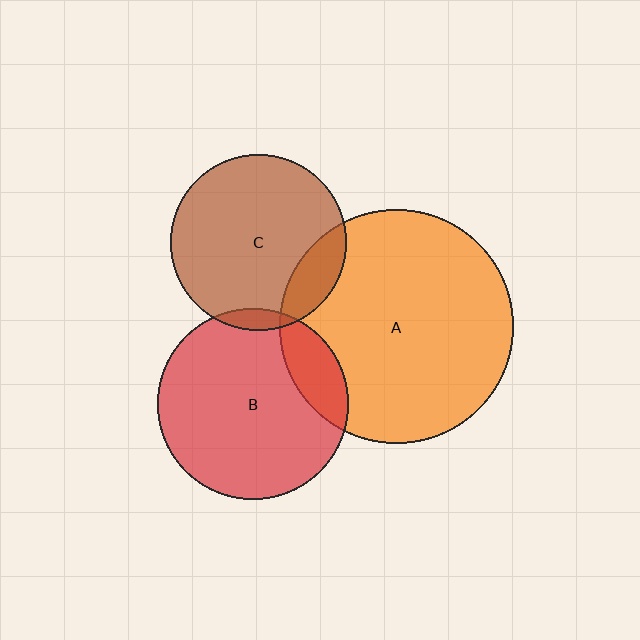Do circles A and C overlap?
Yes.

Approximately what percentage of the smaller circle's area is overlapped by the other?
Approximately 15%.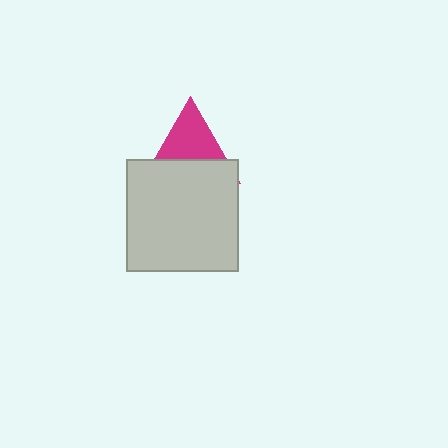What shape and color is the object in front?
The object in front is a light gray square.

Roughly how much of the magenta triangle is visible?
About half of it is visible (roughly 53%).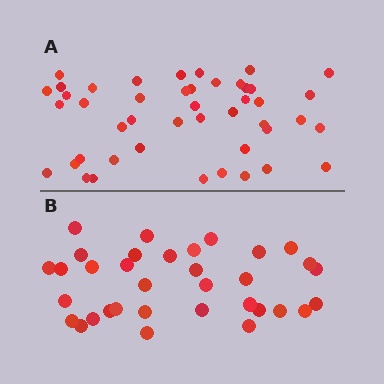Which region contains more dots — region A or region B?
Region A (the top region) has more dots.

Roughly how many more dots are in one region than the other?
Region A has roughly 12 or so more dots than region B.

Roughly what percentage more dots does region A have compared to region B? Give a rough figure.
About 30% more.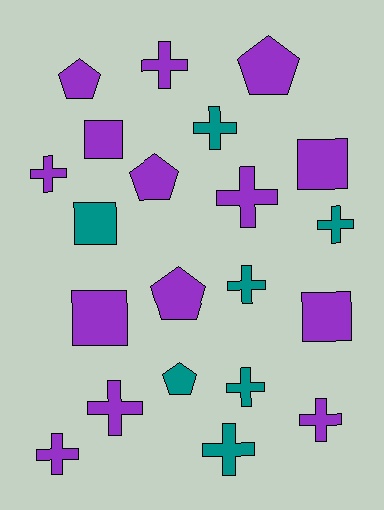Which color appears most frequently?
Purple, with 14 objects.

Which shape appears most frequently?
Cross, with 11 objects.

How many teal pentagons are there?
There is 1 teal pentagon.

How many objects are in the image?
There are 21 objects.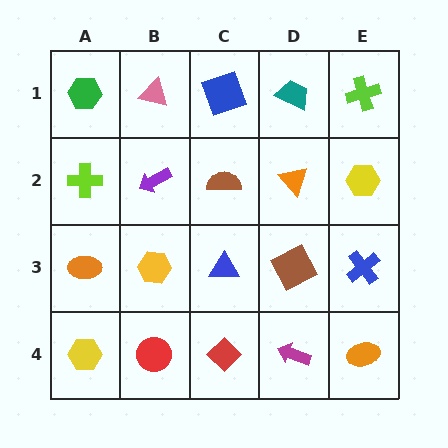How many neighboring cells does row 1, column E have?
2.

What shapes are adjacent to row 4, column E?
A blue cross (row 3, column E), a magenta arrow (row 4, column D).